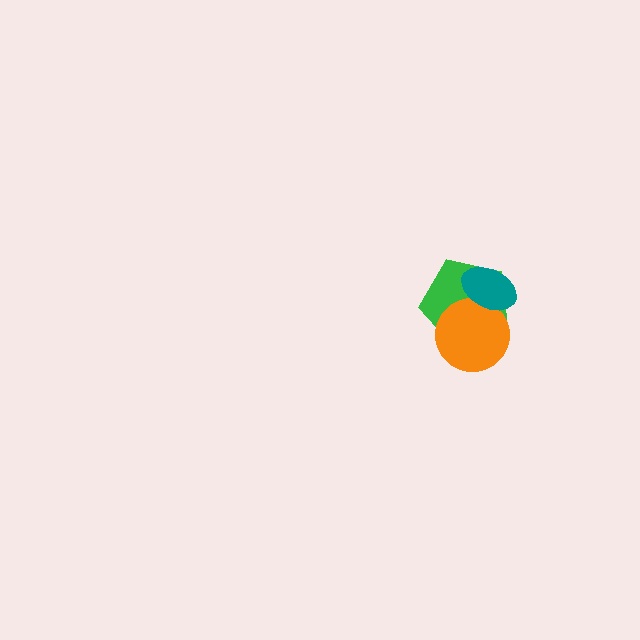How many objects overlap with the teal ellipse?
2 objects overlap with the teal ellipse.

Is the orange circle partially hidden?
Yes, it is partially covered by another shape.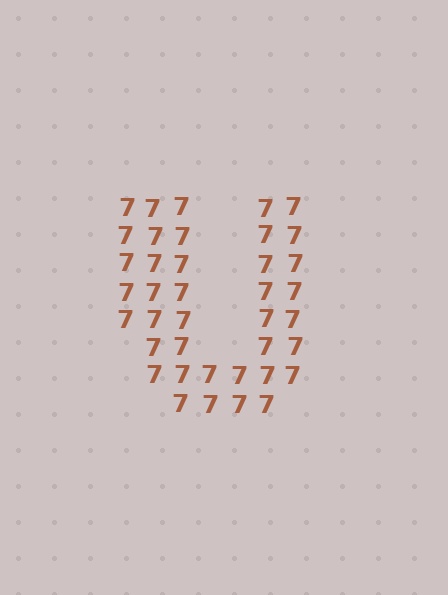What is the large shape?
The large shape is the letter U.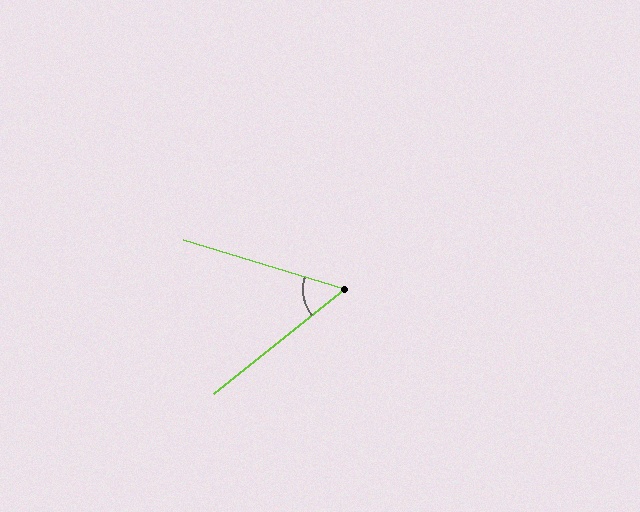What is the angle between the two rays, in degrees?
Approximately 55 degrees.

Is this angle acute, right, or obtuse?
It is acute.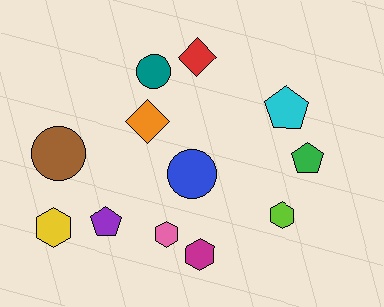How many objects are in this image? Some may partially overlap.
There are 12 objects.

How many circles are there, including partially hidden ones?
There are 3 circles.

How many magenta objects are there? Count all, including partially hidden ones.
There is 1 magenta object.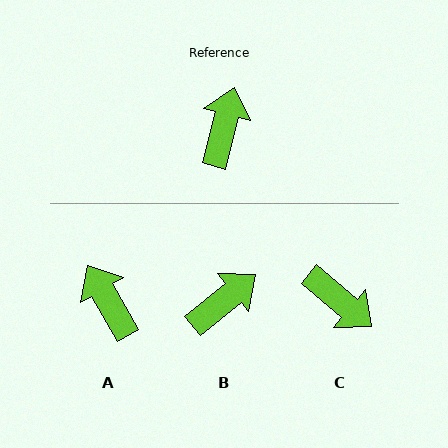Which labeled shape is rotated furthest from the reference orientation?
C, about 116 degrees away.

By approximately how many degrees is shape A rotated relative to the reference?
Approximately 44 degrees counter-clockwise.